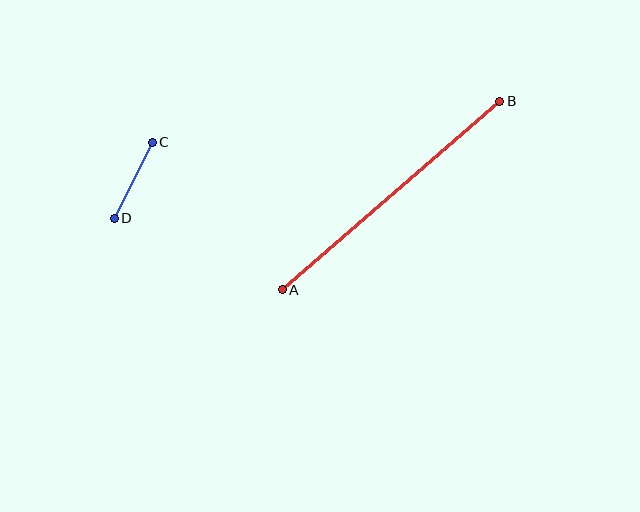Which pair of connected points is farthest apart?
Points A and B are farthest apart.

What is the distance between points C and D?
The distance is approximately 85 pixels.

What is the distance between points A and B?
The distance is approximately 288 pixels.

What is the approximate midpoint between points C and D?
The midpoint is at approximately (133, 180) pixels.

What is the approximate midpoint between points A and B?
The midpoint is at approximately (391, 195) pixels.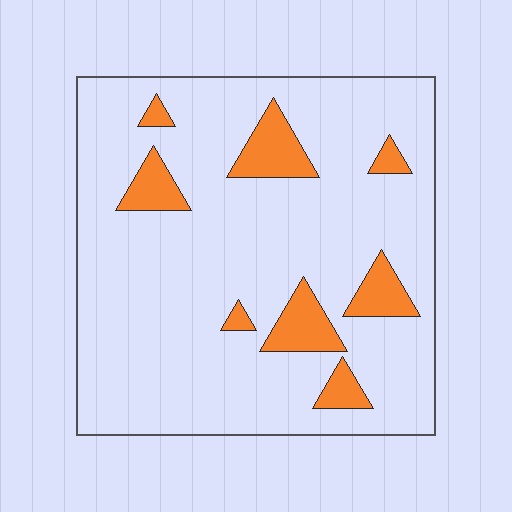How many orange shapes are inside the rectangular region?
8.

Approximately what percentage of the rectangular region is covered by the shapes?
Approximately 15%.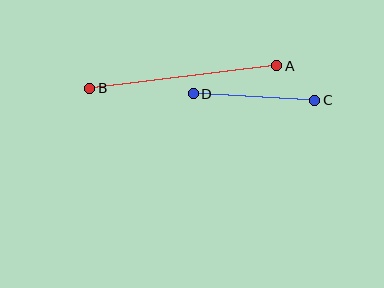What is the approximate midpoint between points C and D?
The midpoint is at approximately (254, 97) pixels.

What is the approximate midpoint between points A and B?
The midpoint is at approximately (183, 77) pixels.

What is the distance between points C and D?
The distance is approximately 122 pixels.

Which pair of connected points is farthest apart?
Points A and B are farthest apart.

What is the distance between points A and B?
The distance is approximately 188 pixels.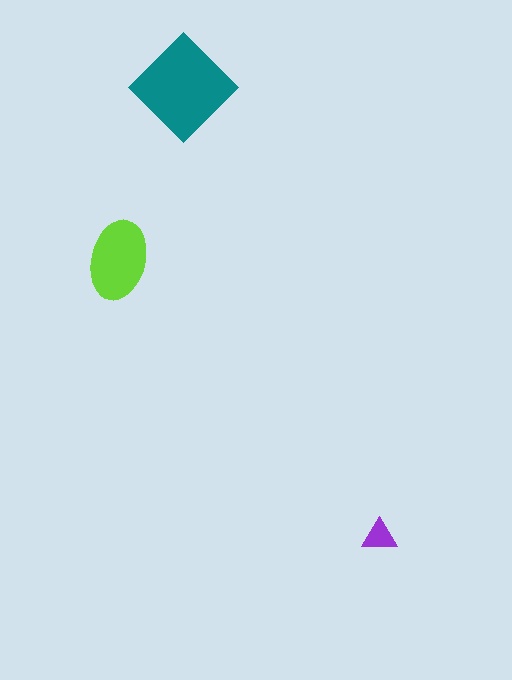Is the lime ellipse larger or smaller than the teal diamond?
Smaller.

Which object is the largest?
The teal diamond.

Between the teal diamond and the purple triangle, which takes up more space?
The teal diamond.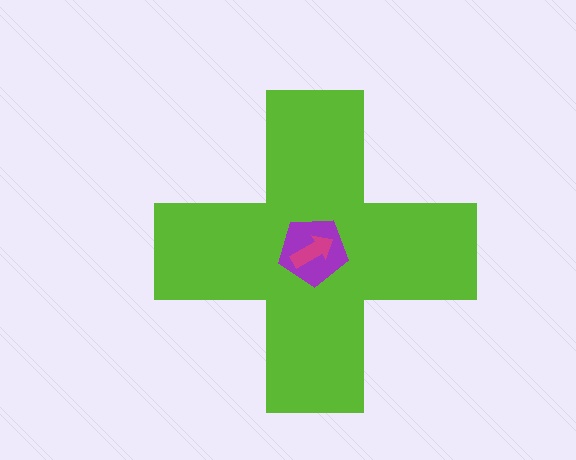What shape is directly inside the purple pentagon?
The magenta arrow.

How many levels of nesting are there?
3.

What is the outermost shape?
The lime cross.